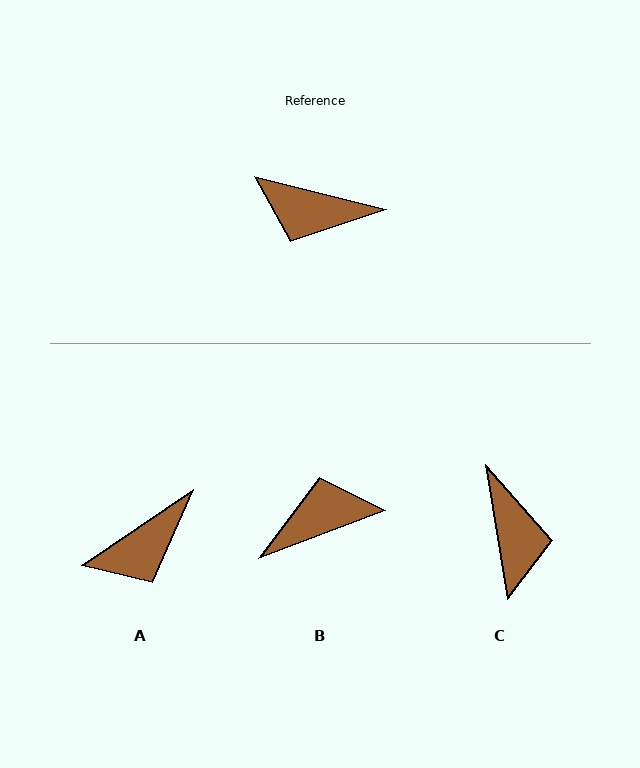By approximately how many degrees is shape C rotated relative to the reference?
Approximately 113 degrees counter-clockwise.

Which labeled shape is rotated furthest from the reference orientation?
B, about 146 degrees away.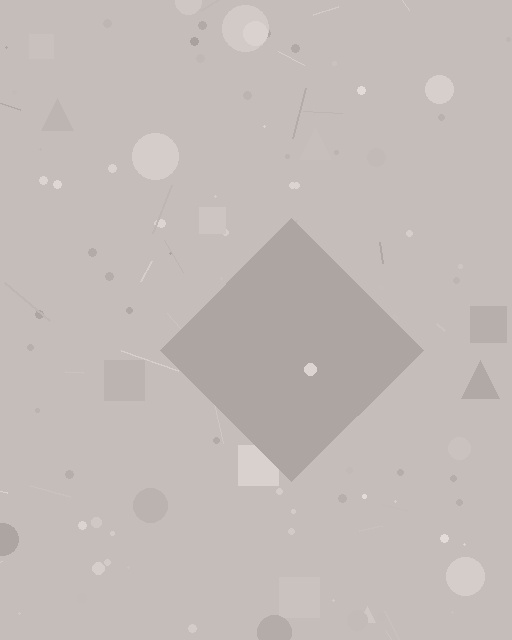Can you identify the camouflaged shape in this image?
The camouflaged shape is a diamond.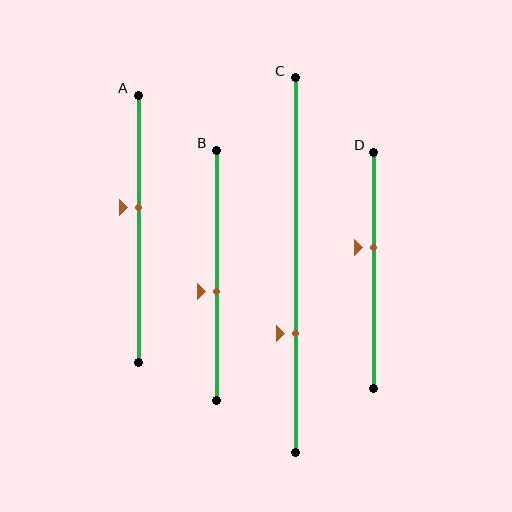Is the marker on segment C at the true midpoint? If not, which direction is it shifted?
No, the marker on segment C is shifted downward by about 18% of the segment length.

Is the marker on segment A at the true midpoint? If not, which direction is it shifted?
No, the marker on segment A is shifted upward by about 8% of the segment length.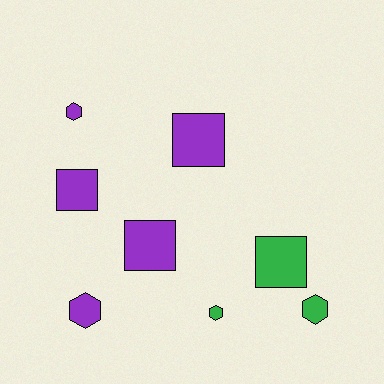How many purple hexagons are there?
There are 2 purple hexagons.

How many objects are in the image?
There are 8 objects.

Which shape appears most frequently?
Hexagon, with 4 objects.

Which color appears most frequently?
Purple, with 5 objects.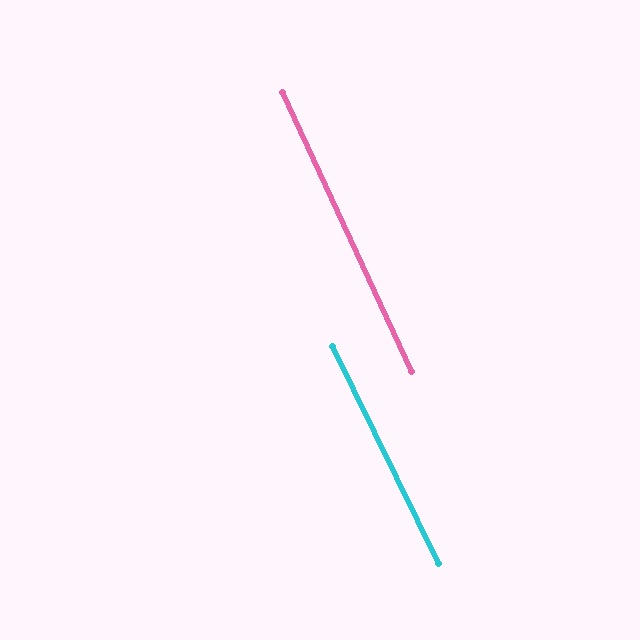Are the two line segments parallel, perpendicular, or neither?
Parallel — their directions differ by only 1.3°.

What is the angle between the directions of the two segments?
Approximately 1 degree.